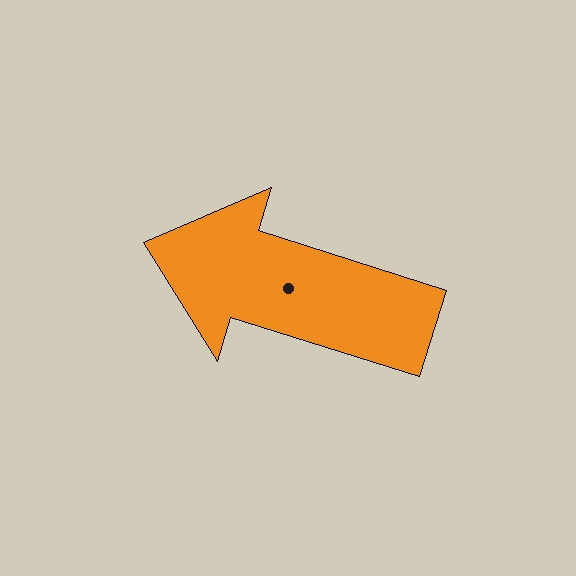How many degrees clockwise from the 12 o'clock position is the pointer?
Approximately 287 degrees.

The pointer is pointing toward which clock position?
Roughly 10 o'clock.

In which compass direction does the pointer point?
West.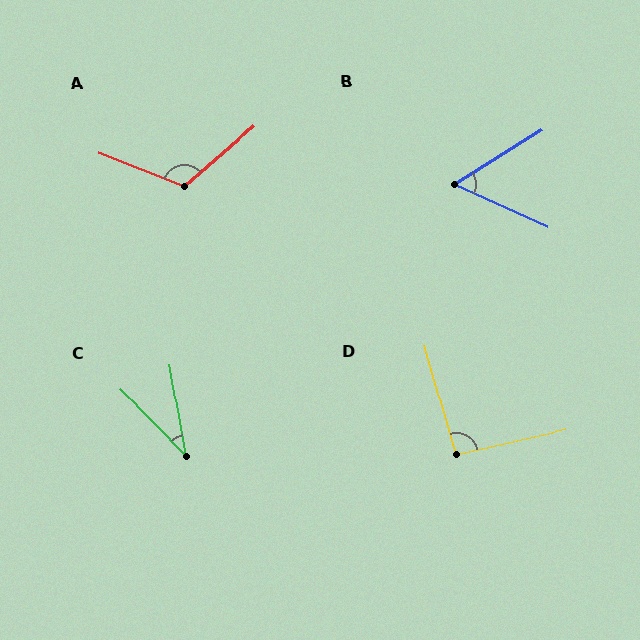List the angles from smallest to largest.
C (35°), B (56°), D (93°), A (118°).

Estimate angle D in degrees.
Approximately 93 degrees.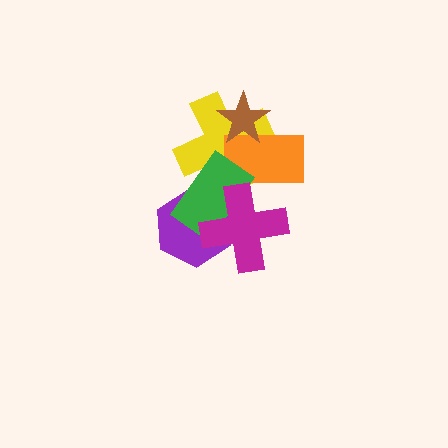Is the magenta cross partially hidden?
No, no other shape covers it.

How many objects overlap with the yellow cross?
3 objects overlap with the yellow cross.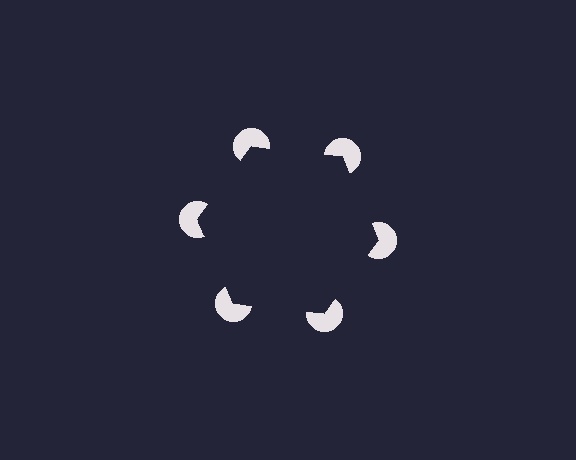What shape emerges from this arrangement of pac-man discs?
An illusory hexagon — its edges are inferred from the aligned wedge cuts in the pac-man discs, not physically drawn.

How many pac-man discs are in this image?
There are 6 — one at each vertex of the illusory hexagon.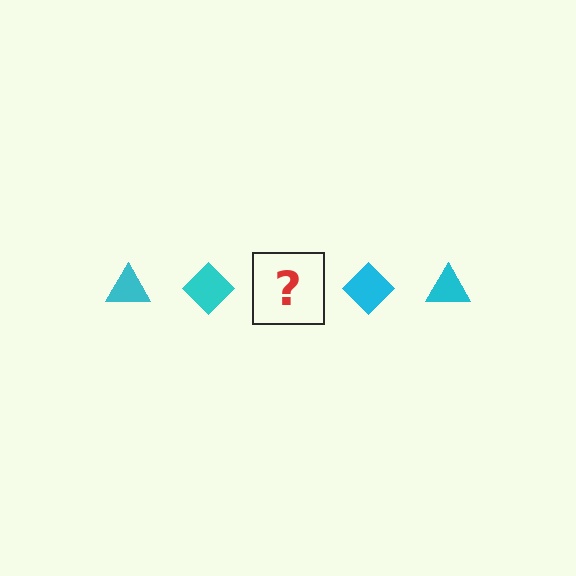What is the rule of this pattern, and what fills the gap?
The rule is that the pattern cycles through triangle, diamond shapes in cyan. The gap should be filled with a cyan triangle.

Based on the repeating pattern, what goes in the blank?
The blank should be a cyan triangle.